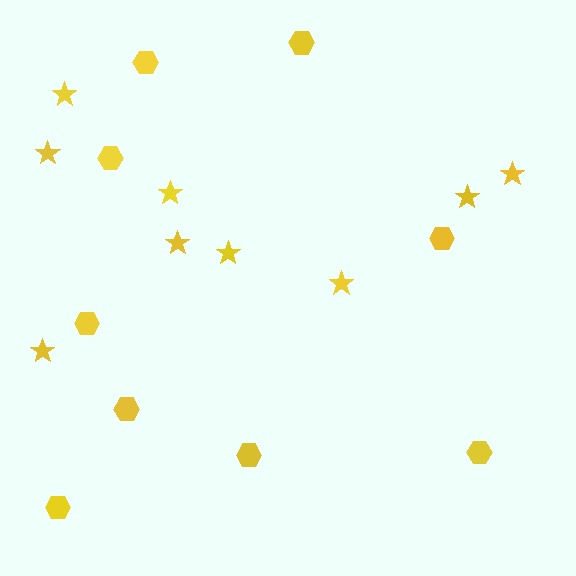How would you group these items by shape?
There are 2 groups: one group of hexagons (9) and one group of stars (9).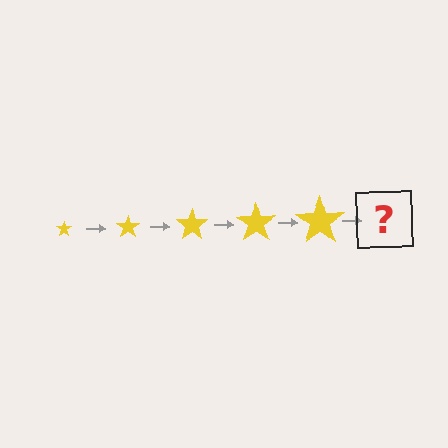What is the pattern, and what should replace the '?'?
The pattern is that the star gets progressively larger each step. The '?' should be a yellow star, larger than the previous one.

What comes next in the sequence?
The next element should be a yellow star, larger than the previous one.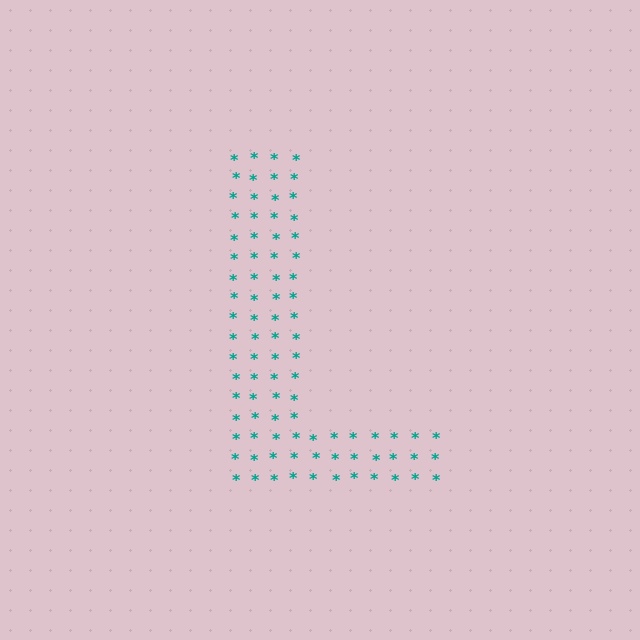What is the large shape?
The large shape is the letter L.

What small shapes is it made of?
It is made of small asterisks.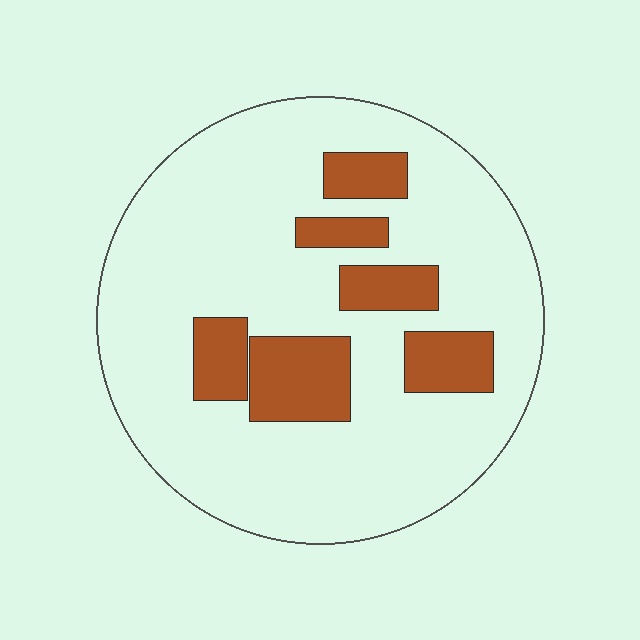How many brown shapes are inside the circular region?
6.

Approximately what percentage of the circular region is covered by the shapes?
Approximately 20%.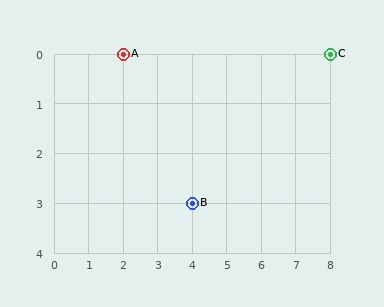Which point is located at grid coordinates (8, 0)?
Point C is at (8, 0).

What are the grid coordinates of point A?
Point A is at grid coordinates (2, 0).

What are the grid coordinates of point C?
Point C is at grid coordinates (8, 0).